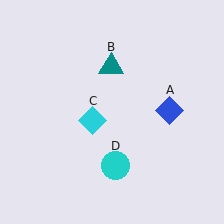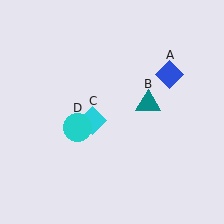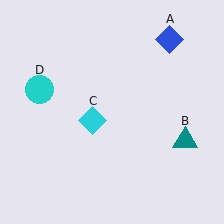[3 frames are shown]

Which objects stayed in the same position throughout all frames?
Cyan diamond (object C) remained stationary.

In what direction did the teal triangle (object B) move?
The teal triangle (object B) moved down and to the right.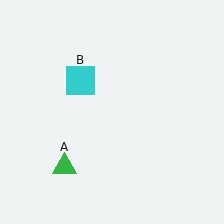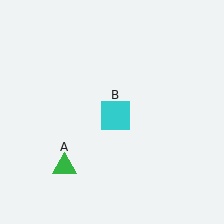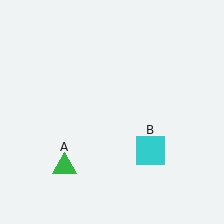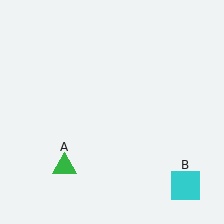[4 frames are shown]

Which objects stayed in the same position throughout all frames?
Green triangle (object A) remained stationary.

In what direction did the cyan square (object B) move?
The cyan square (object B) moved down and to the right.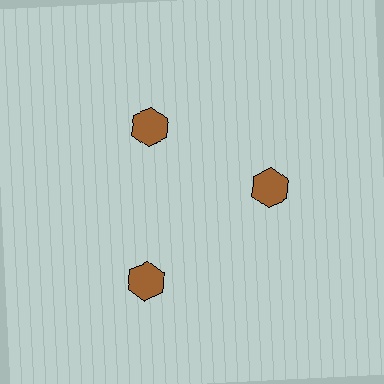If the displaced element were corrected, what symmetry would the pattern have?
It would have 3-fold rotational symmetry — the pattern would map onto itself every 120 degrees.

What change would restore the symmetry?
The symmetry would be restored by moving it inward, back onto the ring so that all 3 hexagons sit at equal angles and equal distance from the center.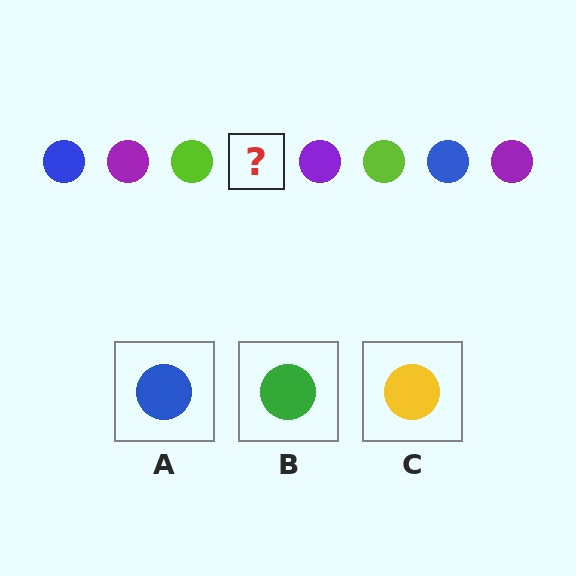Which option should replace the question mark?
Option A.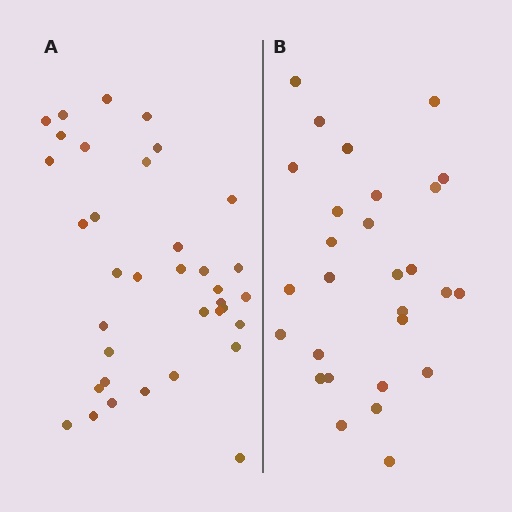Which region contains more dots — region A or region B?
Region A (the left region) has more dots.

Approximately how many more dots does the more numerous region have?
Region A has roughly 8 or so more dots than region B.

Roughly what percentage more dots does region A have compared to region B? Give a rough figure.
About 30% more.